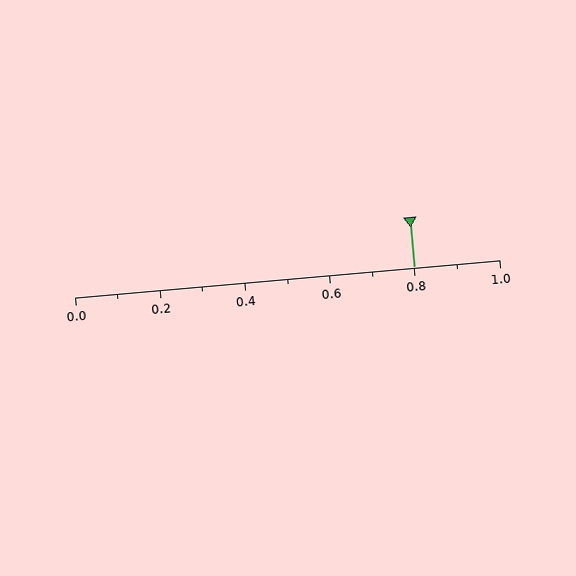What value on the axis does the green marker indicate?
The marker indicates approximately 0.8.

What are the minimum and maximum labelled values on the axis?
The axis runs from 0.0 to 1.0.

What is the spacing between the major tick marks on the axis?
The major ticks are spaced 0.2 apart.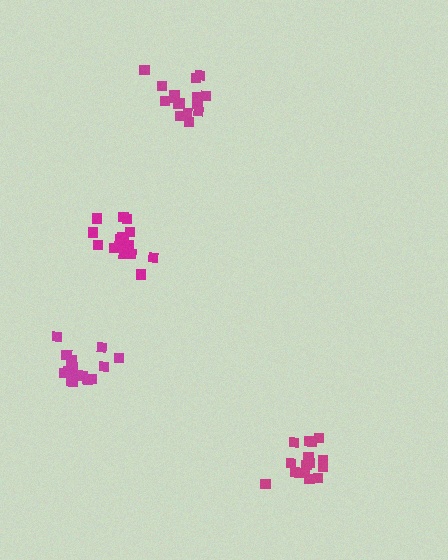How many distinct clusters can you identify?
There are 4 distinct clusters.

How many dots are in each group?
Group 1: 19 dots, Group 2: 16 dots, Group 3: 20 dots, Group 4: 15 dots (70 total).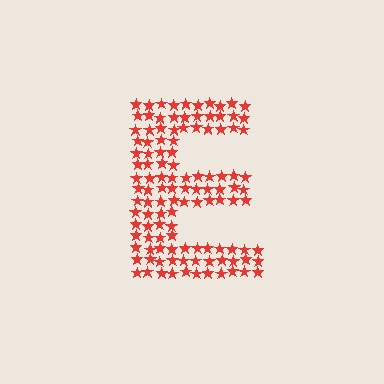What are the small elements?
The small elements are stars.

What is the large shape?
The large shape is the letter E.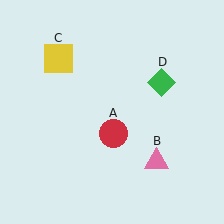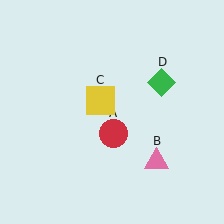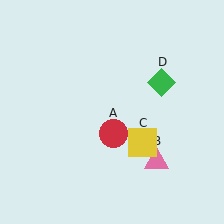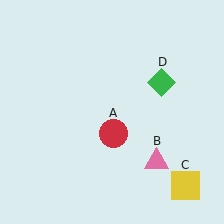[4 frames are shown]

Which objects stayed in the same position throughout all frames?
Red circle (object A) and pink triangle (object B) and green diamond (object D) remained stationary.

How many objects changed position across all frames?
1 object changed position: yellow square (object C).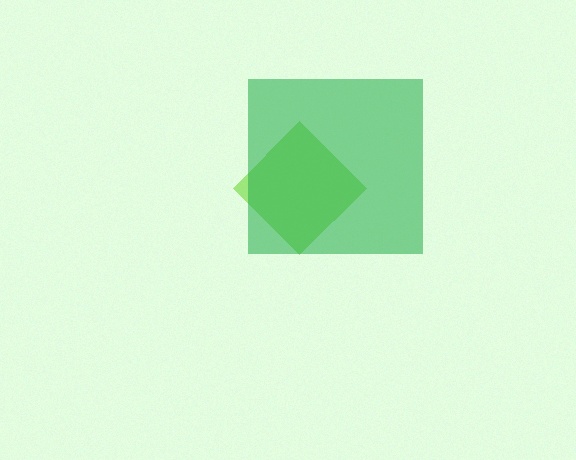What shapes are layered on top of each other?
The layered shapes are: a lime diamond, a green square.